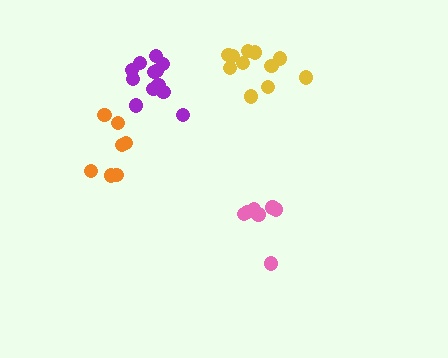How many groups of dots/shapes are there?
There are 4 groups.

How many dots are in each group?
Group 1: 7 dots, Group 2: 12 dots, Group 3: 7 dots, Group 4: 12 dots (38 total).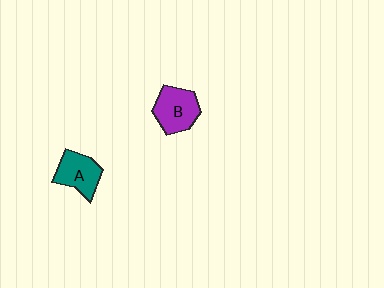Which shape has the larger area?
Shape B (purple).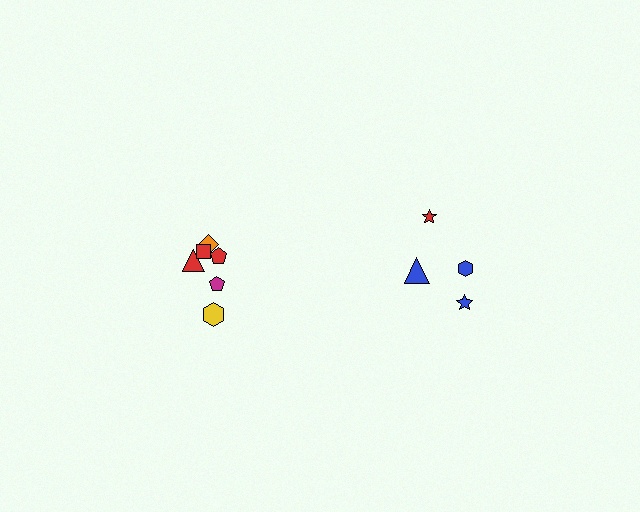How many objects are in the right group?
There are 4 objects.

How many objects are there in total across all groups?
There are 10 objects.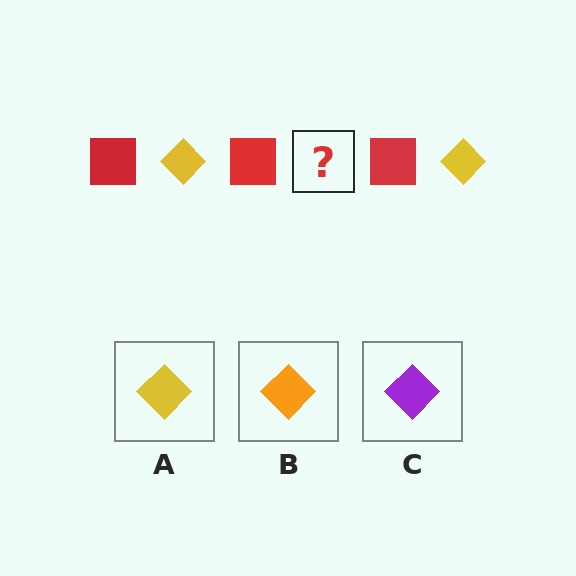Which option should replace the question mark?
Option A.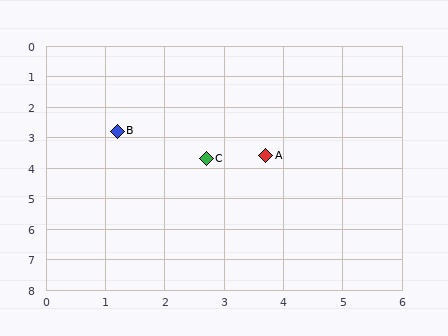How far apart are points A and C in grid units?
Points A and C are about 1.0 grid units apart.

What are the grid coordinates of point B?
Point B is at approximately (1.2, 2.8).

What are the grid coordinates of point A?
Point A is at approximately (3.7, 3.6).